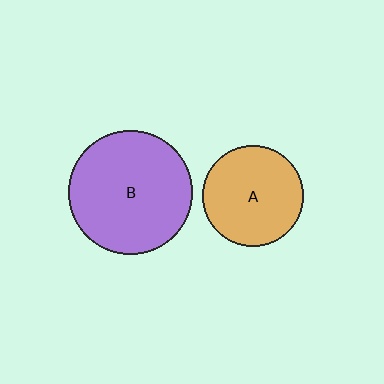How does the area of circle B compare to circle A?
Approximately 1.5 times.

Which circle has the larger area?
Circle B (purple).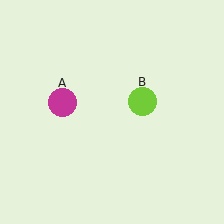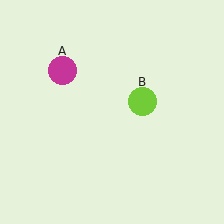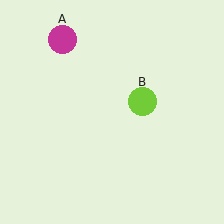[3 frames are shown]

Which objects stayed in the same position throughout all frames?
Lime circle (object B) remained stationary.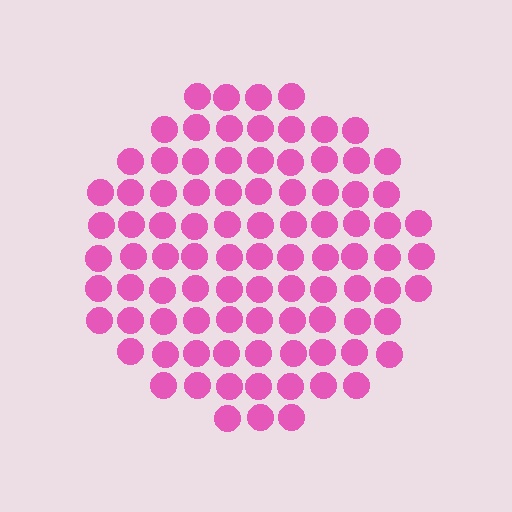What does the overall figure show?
The overall figure shows a circle.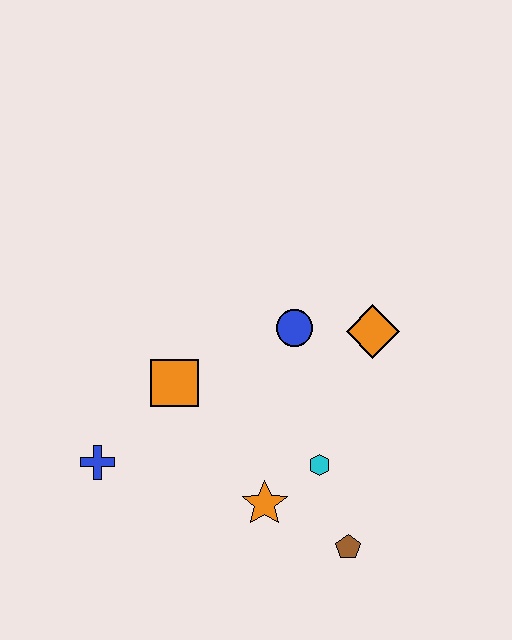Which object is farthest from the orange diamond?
The blue cross is farthest from the orange diamond.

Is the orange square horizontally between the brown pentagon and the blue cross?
Yes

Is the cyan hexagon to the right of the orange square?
Yes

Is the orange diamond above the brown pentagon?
Yes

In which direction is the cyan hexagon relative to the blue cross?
The cyan hexagon is to the right of the blue cross.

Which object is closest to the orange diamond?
The blue circle is closest to the orange diamond.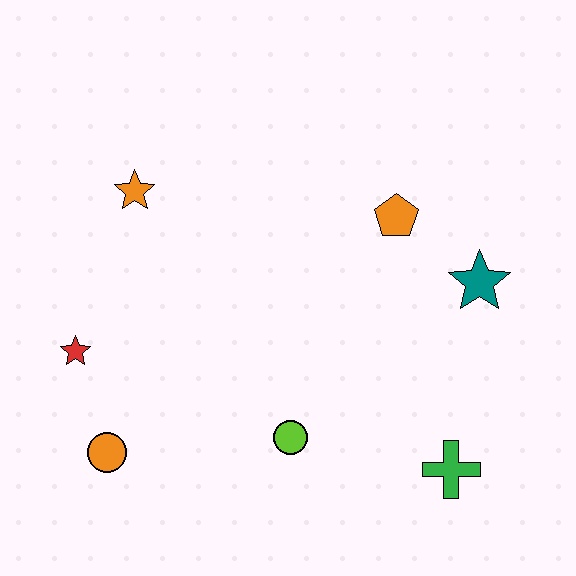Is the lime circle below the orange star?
Yes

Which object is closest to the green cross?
The lime circle is closest to the green cross.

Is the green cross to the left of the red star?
No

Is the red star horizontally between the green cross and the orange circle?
No